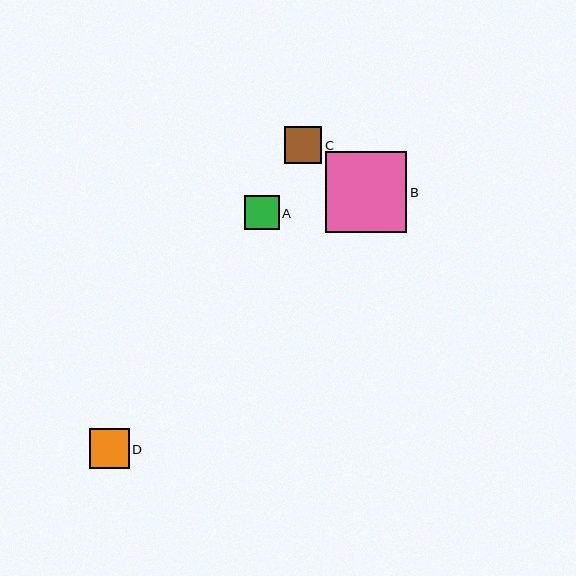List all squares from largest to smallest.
From largest to smallest: B, D, C, A.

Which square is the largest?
Square B is the largest with a size of approximately 81 pixels.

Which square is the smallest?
Square A is the smallest with a size of approximately 35 pixels.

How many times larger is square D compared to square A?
Square D is approximately 1.1 times the size of square A.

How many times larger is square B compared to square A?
Square B is approximately 2.3 times the size of square A.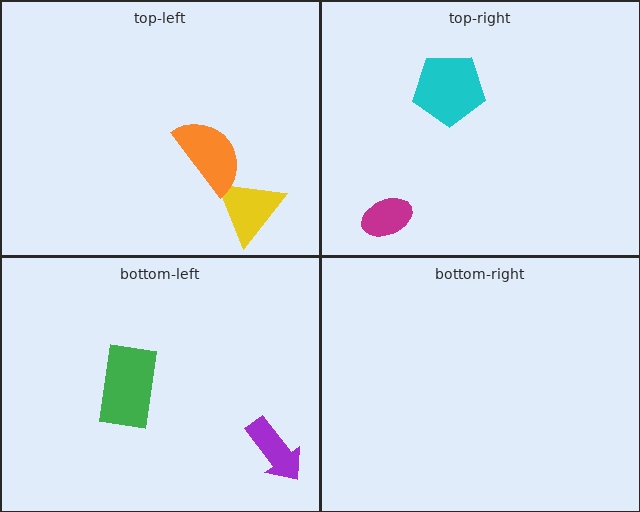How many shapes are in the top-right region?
2.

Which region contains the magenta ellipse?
The top-right region.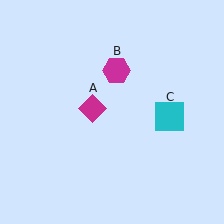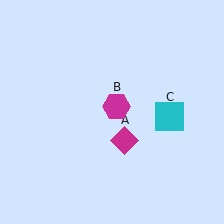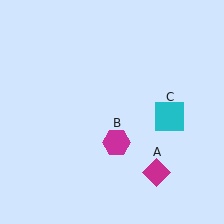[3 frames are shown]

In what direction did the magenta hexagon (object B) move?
The magenta hexagon (object B) moved down.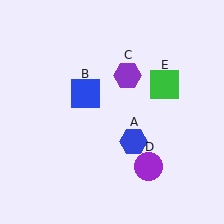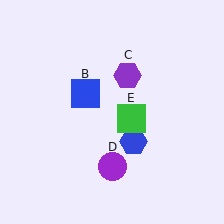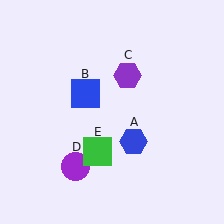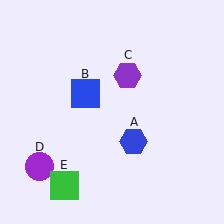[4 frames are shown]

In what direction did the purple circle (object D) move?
The purple circle (object D) moved left.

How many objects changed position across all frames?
2 objects changed position: purple circle (object D), green square (object E).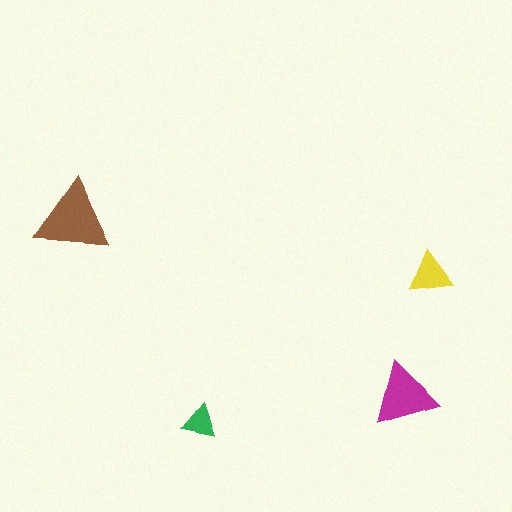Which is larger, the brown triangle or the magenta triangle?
The brown one.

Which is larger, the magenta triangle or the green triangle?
The magenta one.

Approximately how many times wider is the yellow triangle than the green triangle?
About 1.5 times wider.